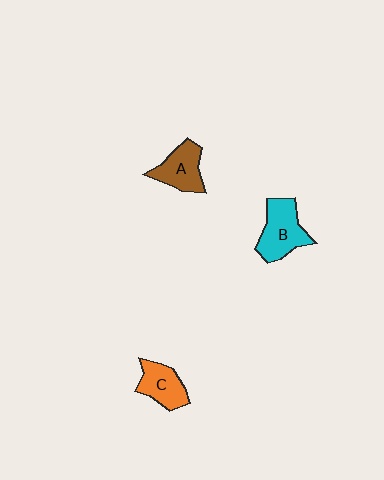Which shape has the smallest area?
Shape C (orange).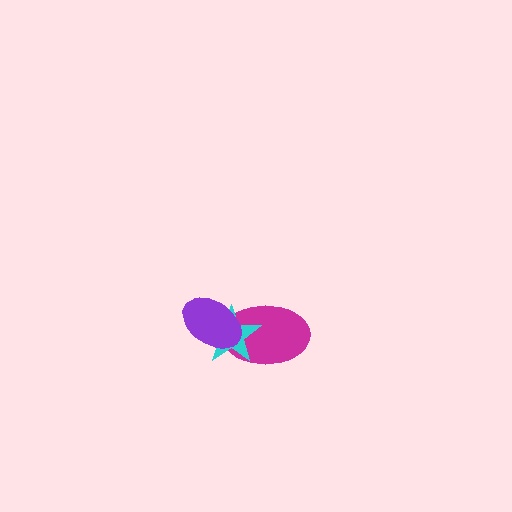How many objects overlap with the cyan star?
2 objects overlap with the cyan star.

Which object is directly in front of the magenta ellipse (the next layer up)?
The cyan star is directly in front of the magenta ellipse.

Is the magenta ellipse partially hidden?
Yes, it is partially covered by another shape.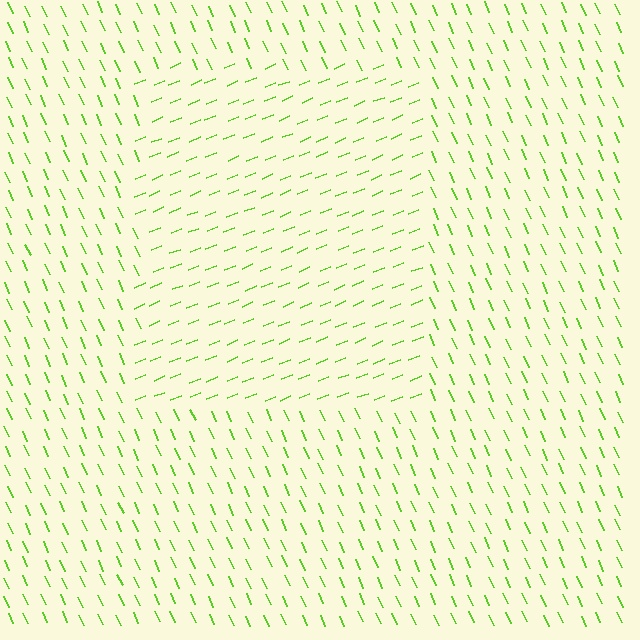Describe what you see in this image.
The image is filled with small lime line segments. A rectangle region in the image has lines oriented differently from the surrounding lines, creating a visible texture boundary.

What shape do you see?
I see a rectangle.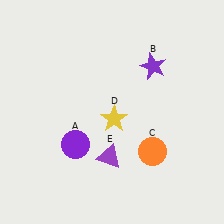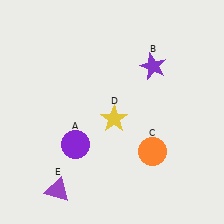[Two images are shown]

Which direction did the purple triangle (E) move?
The purple triangle (E) moved left.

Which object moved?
The purple triangle (E) moved left.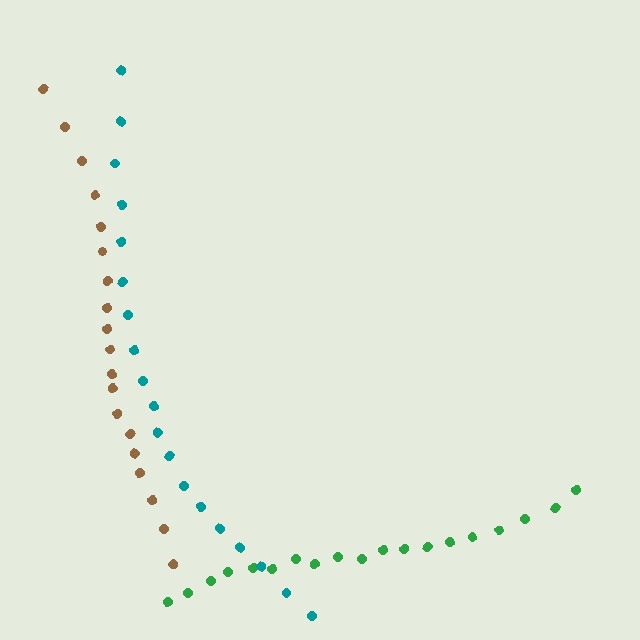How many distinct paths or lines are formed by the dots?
There are 3 distinct paths.